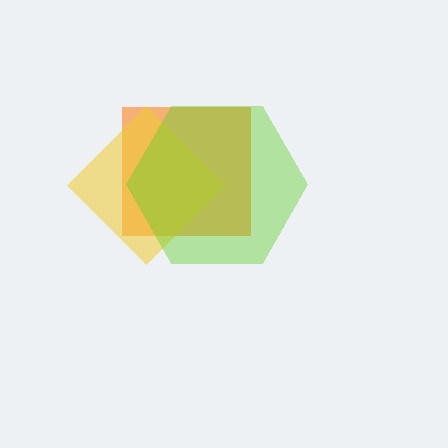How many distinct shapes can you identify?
There are 3 distinct shapes: an orange square, a yellow diamond, a lime hexagon.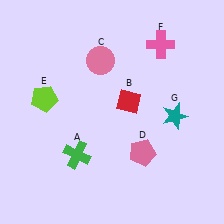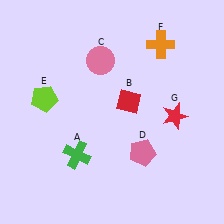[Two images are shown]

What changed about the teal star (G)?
In Image 1, G is teal. In Image 2, it changed to red.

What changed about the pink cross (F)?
In Image 1, F is pink. In Image 2, it changed to orange.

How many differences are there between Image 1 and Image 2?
There are 2 differences between the two images.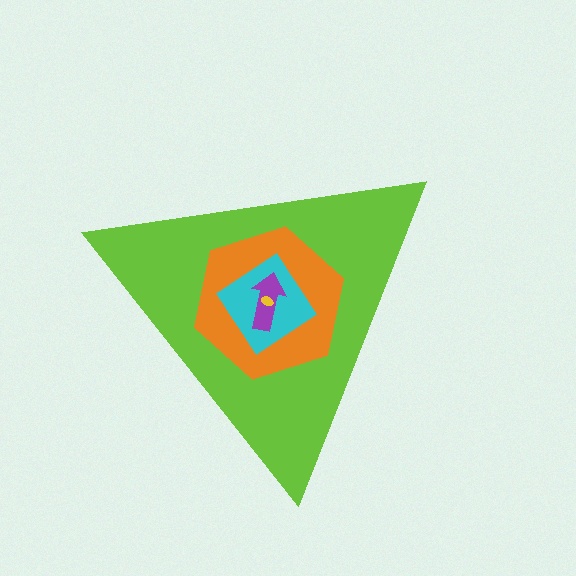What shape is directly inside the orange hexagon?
The cyan diamond.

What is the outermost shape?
The lime triangle.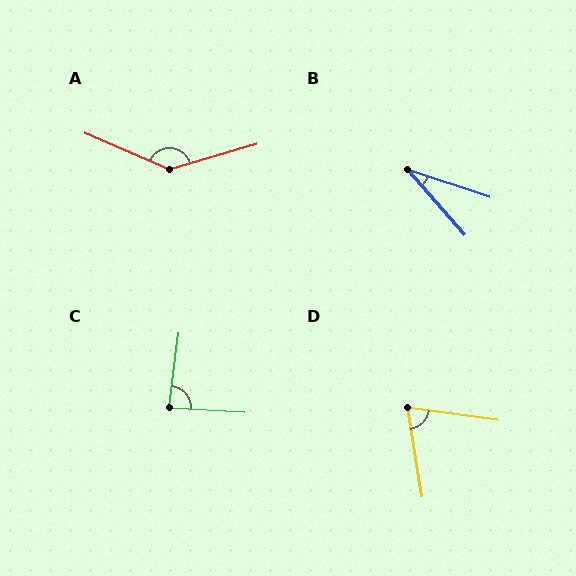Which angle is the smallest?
B, at approximately 31 degrees.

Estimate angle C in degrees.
Approximately 86 degrees.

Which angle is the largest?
A, at approximately 140 degrees.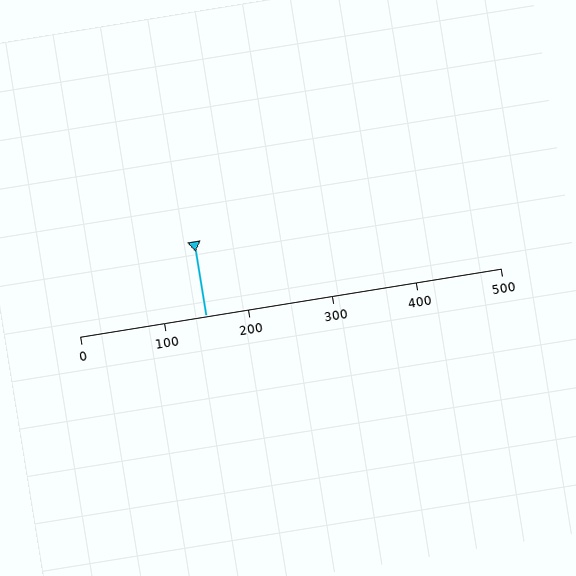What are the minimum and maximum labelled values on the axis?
The axis runs from 0 to 500.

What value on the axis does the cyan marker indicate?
The marker indicates approximately 150.